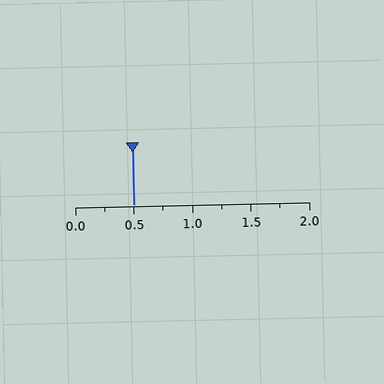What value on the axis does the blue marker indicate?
The marker indicates approximately 0.5.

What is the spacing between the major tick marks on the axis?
The major ticks are spaced 0.5 apart.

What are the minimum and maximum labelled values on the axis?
The axis runs from 0.0 to 2.0.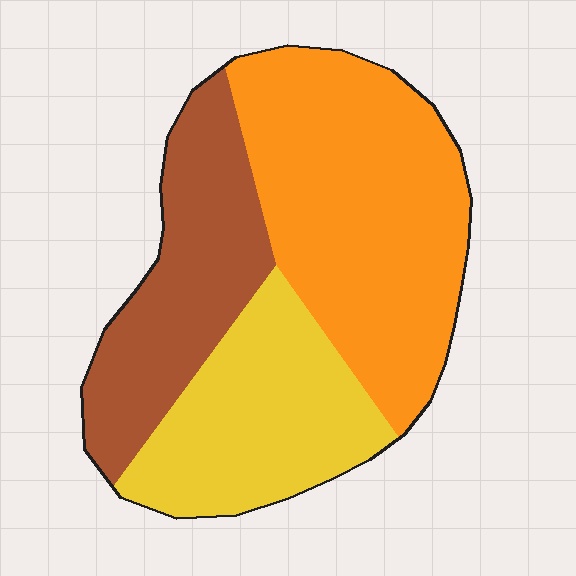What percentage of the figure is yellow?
Yellow takes up about one quarter (1/4) of the figure.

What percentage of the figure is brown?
Brown covers roughly 25% of the figure.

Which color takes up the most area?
Orange, at roughly 45%.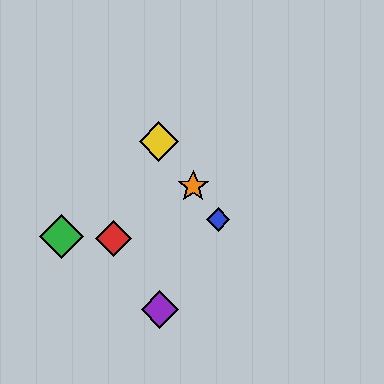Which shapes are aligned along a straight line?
The blue diamond, the yellow diamond, the orange star are aligned along a straight line.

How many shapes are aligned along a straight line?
3 shapes (the blue diamond, the yellow diamond, the orange star) are aligned along a straight line.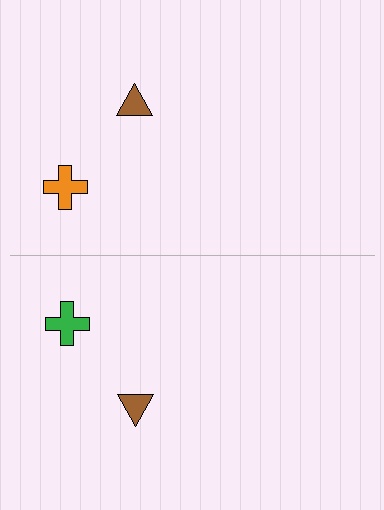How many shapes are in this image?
There are 4 shapes in this image.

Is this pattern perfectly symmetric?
No, the pattern is not perfectly symmetric. The green cross on the bottom side breaks the symmetry — its mirror counterpart is orange.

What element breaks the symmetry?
The green cross on the bottom side breaks the symmetry — its mirror counterpart is orange.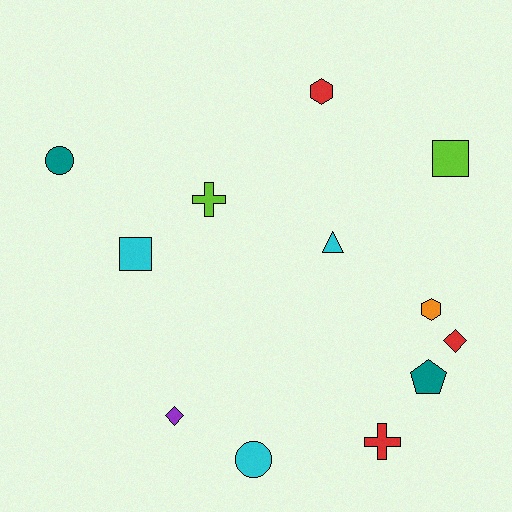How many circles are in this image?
There are 2 circles.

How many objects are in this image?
There are 12 objects.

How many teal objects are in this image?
There are 2 teal objects.